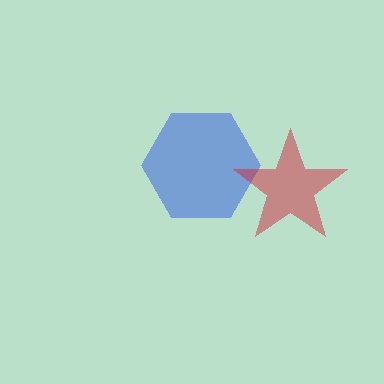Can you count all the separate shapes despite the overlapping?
Yes, there are 2 separate shapes.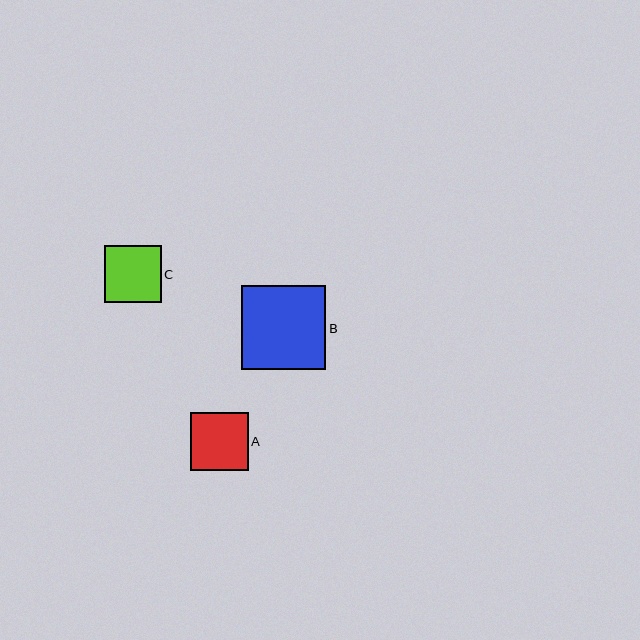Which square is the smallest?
Square C is the smallest with a size of approximately 57 pixels.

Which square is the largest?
Square B is the largest with a size of approximately 84 pixels.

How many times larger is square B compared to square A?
Square B is approximately 1.5 times the size of square A.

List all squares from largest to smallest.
From largest to smallest: B, A, C.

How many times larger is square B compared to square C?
Square B is approximately 1.5 times the size of square C.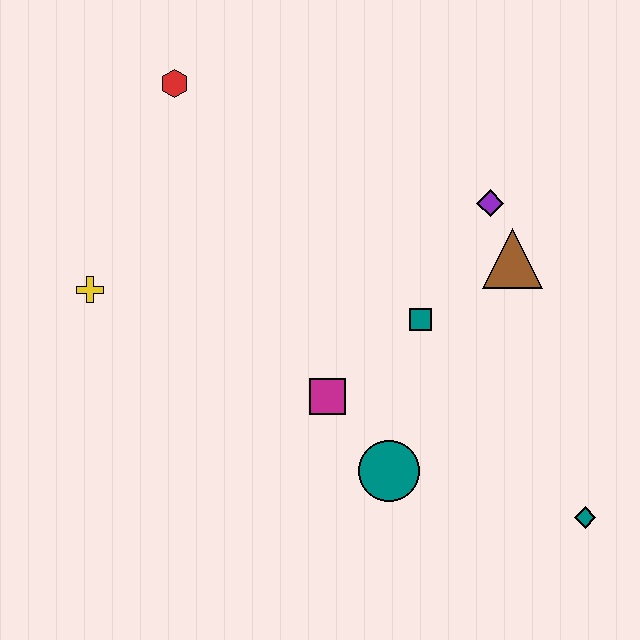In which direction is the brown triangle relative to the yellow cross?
The brown triangle is to the right of the yellow cross.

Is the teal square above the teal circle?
Yes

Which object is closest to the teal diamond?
The teal circle is closest to the teal diamond.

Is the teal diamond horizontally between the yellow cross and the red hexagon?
No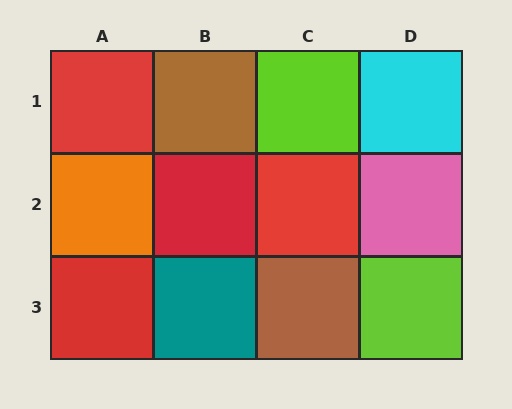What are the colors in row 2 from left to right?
Orange, red, red, pink.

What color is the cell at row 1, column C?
Lime.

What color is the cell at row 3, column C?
Brown.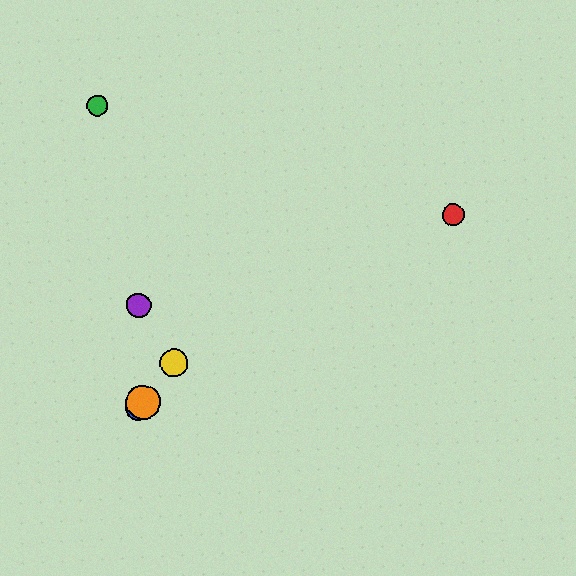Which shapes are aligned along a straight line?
The blue circle, the yellow circle, the orange circle are aligned along a straight line.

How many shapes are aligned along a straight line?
3 shapes (the blue circle, the yellow circle, the orange circle) are aligned along a straight line.